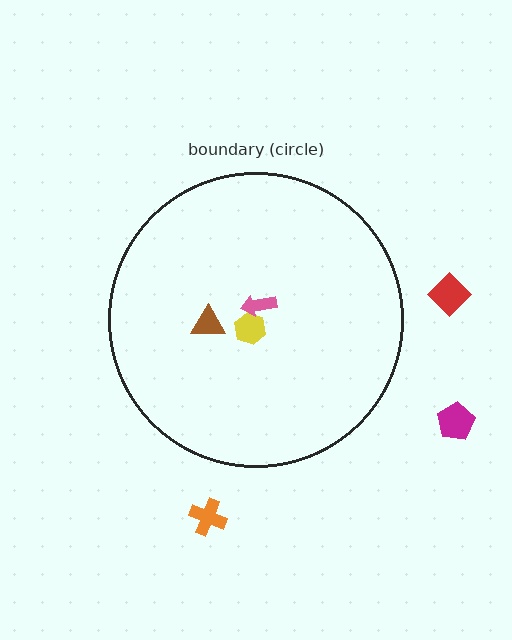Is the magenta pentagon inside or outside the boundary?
Outside.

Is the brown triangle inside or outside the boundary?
Inside.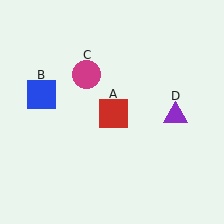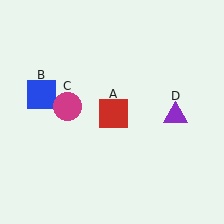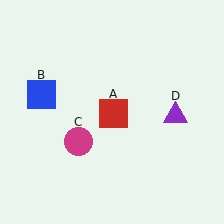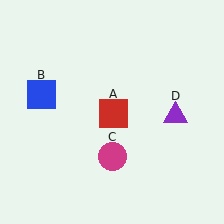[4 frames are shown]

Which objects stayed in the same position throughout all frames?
Red square (object A) and blue square (object B) and purple triangle (object D) remained stationary.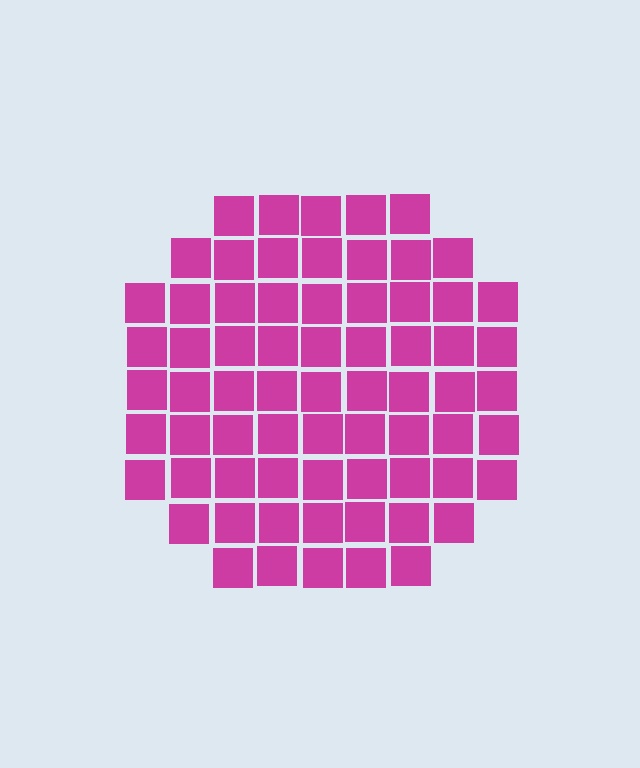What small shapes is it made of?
It is made of small squares.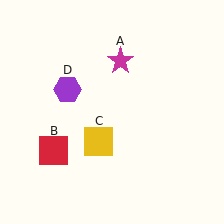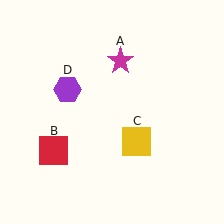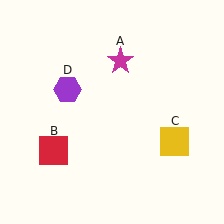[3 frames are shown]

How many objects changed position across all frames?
1 object changed position: yellow square (object C).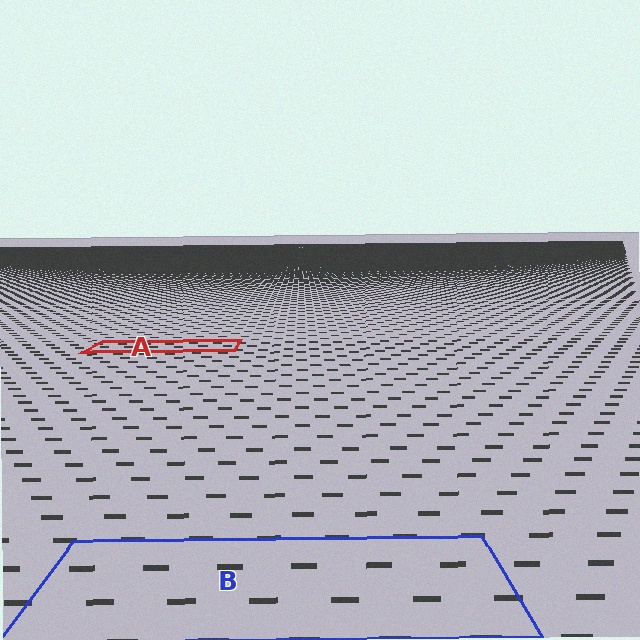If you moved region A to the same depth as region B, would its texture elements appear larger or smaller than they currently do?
They would appear larger. At a closer depth, the same texture elements are projected at a bigger on-screen size.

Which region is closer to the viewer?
Region B is closer. The texture elements there are larger and more spread out.